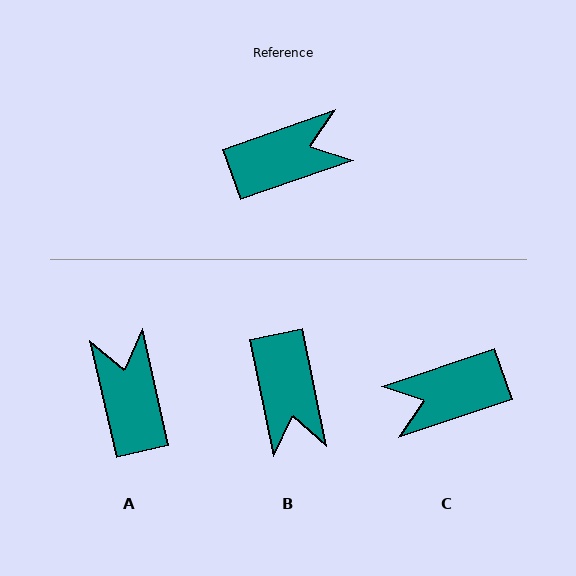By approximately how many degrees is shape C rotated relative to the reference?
Approximately 179 degrees counter-clockwise.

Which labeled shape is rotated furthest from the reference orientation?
C, about 179 degrees away.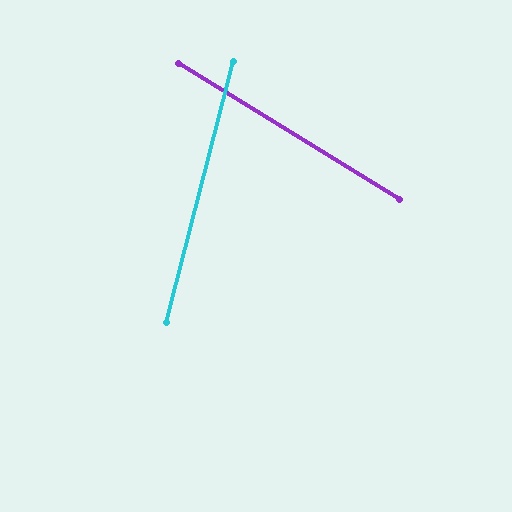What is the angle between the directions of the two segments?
Approximately 73 degrees.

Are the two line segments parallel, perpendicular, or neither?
Neither parallel nor perpendicular — they differ by about 73°.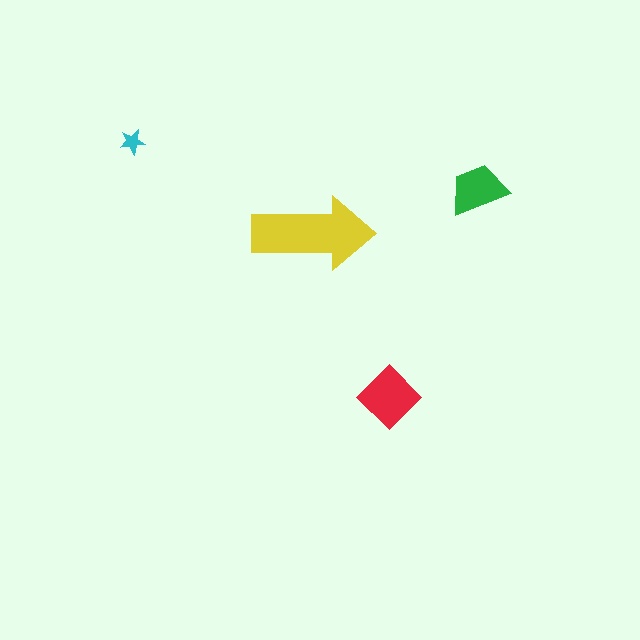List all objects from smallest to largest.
The cyan star, the green trapezoid, the red diamond, the yellow arrow.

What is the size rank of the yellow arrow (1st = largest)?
1st.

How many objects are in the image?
There are 4 objects in the image.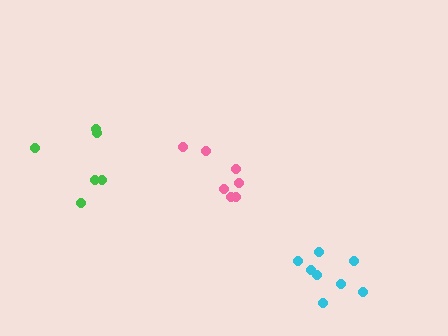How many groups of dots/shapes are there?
There are 3 groups.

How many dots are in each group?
Group 1: 8 dots, Group 2: 7 dots, Group 3: 6 dots (21 total).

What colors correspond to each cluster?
The clusters are colored: cyan, pink, green.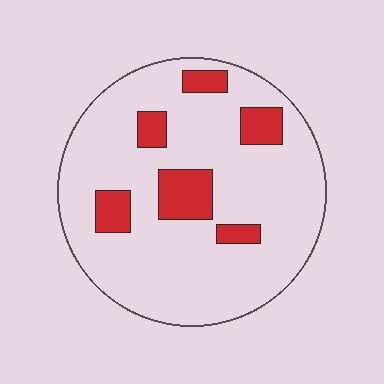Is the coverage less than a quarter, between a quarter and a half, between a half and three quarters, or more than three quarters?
Less than a quarter.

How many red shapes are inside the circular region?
6.